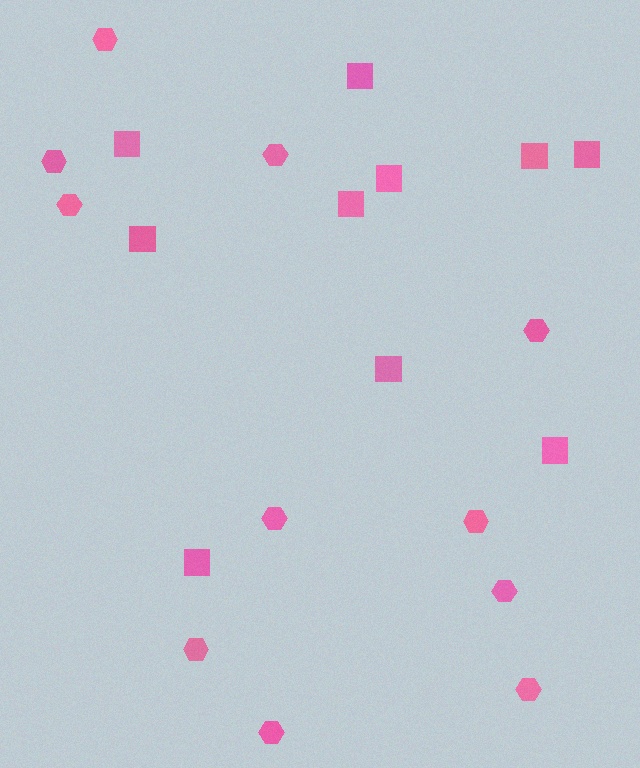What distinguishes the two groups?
There are 2 groups: one group of squares (10) and one group of hexagons (11).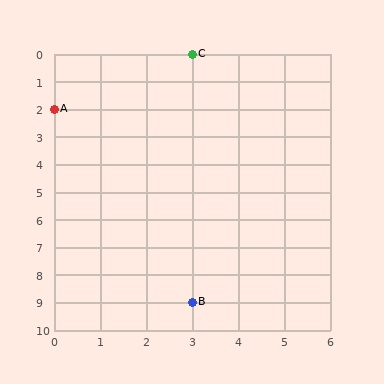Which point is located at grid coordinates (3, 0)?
Point C is at (3, 0).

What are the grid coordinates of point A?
Point A is at grid coordinates (0, 2).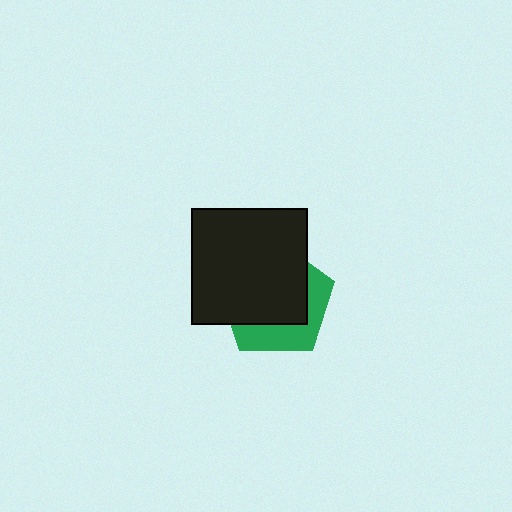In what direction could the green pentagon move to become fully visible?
The green pentagon could move toward the lower-right. That would shift it out from behind the black square entirely.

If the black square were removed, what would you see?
You would see the complete green pentagon.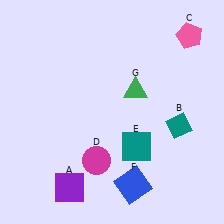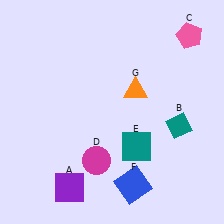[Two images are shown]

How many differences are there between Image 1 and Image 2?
There is 1 difference between the two images.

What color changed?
The triangle (G) changed from green in Image 1 to orange in Image 2.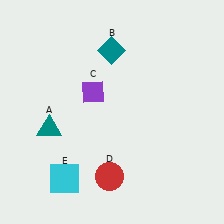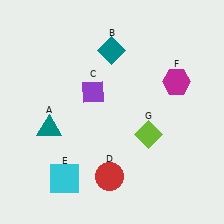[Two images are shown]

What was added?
A magenta hexagon (F), a lime diamond (G) were added in Image 2.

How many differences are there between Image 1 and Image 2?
There are 2 differences between the two images.